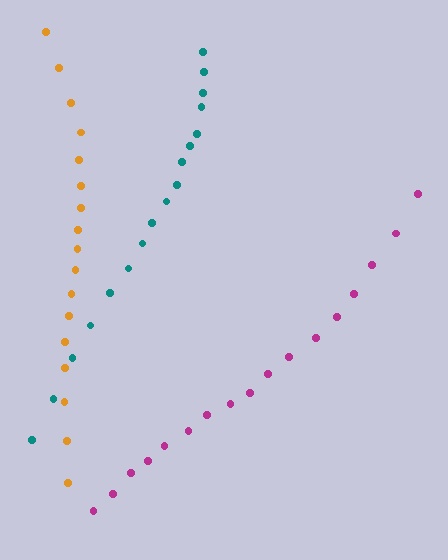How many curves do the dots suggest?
There are 3 distinct paths.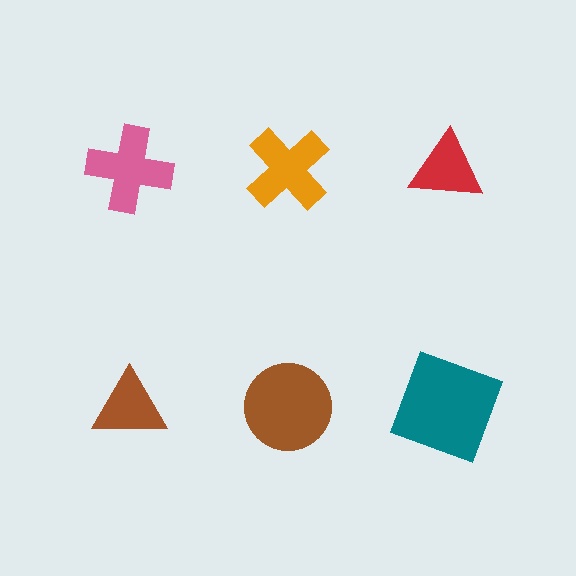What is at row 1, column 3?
A red triangle.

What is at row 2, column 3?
A teal square.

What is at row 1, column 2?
An orange cross.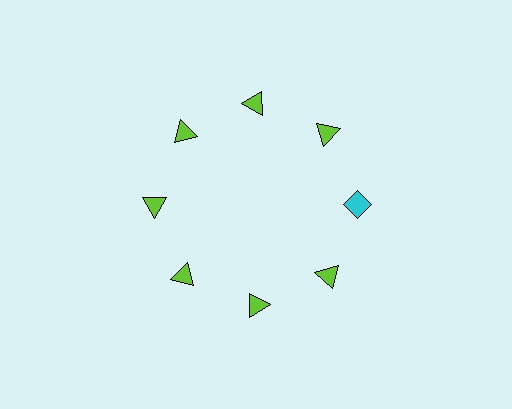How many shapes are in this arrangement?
There are 8 shapes arranged in a ring pattern.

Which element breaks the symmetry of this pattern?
The cyan diamond at roughly the 3 o'clock position breaks the symmetry. All other shapes are lime triangles.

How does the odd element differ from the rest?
It differs in both color (cyan instead of lime) and shape (diamond instead of triangle).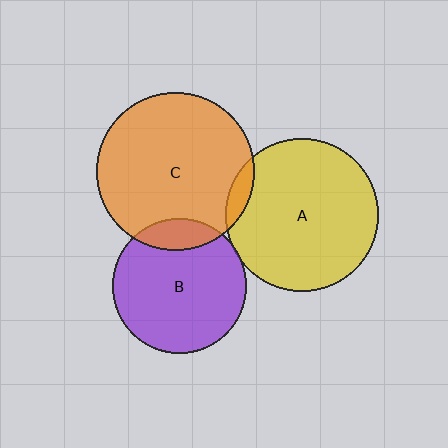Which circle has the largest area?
Circle C (orange).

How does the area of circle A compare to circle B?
Approximately 1.3 times.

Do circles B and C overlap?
Yes.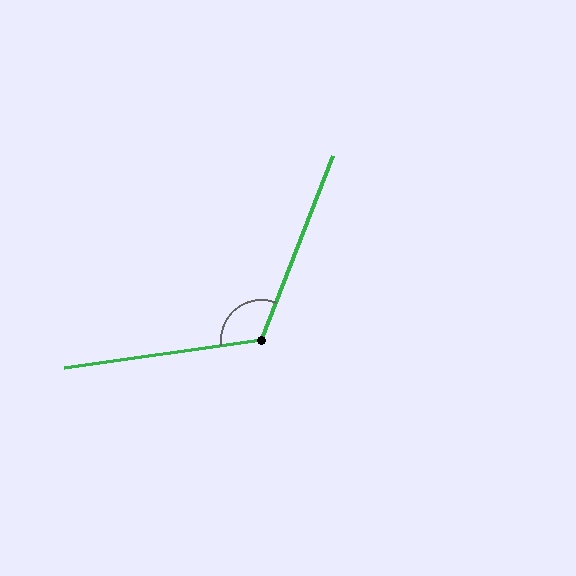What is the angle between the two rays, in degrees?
Approximately 119 degrees.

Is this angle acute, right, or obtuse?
It is obtuse.